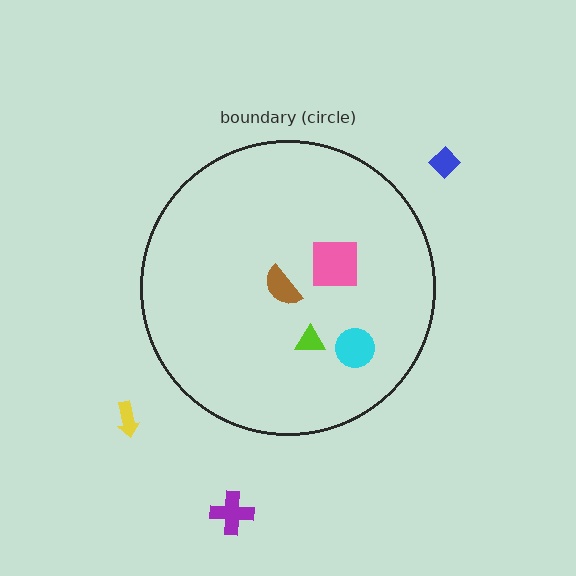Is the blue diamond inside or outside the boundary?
Outside.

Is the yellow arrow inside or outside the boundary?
Outside.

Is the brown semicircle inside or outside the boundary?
Inside.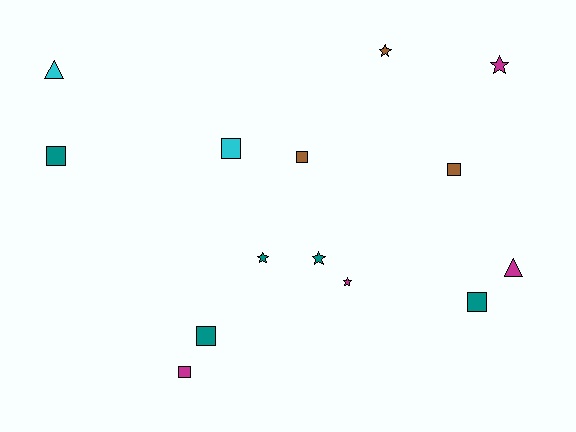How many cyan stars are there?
There are no cyan stars.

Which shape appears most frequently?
Square, with 7 objects.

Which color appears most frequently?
Teal, with 5 objects.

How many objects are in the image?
There are 14 objects.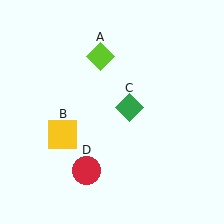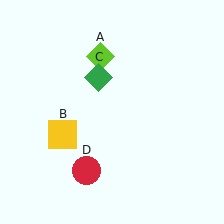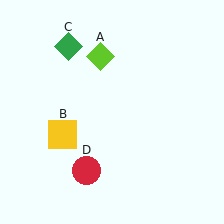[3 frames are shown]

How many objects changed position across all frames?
1 object changed position: green diamond (object C).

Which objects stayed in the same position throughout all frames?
Lime diamond (object A) and yellow square (object B) and red circle (object D) remained stationary.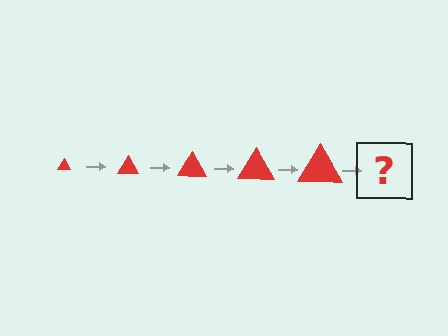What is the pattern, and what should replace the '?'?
The pattern is that the triangle gets progressively larger each step. The '?' should be a red triangle, larger than the previous one.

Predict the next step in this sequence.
The next step is a red triangle, larger than the previous one.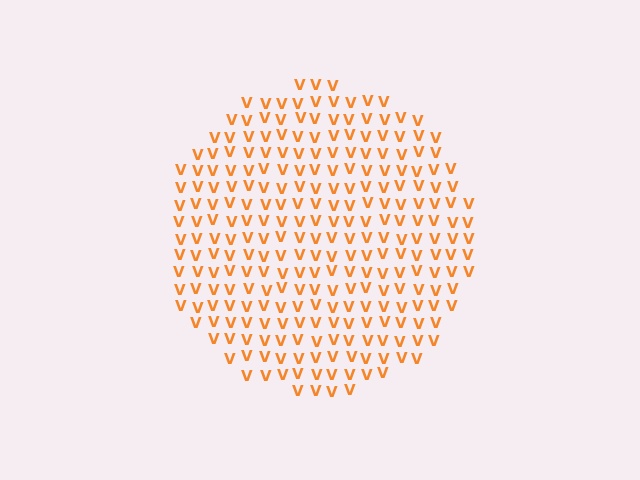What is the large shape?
The large shape is a circle.